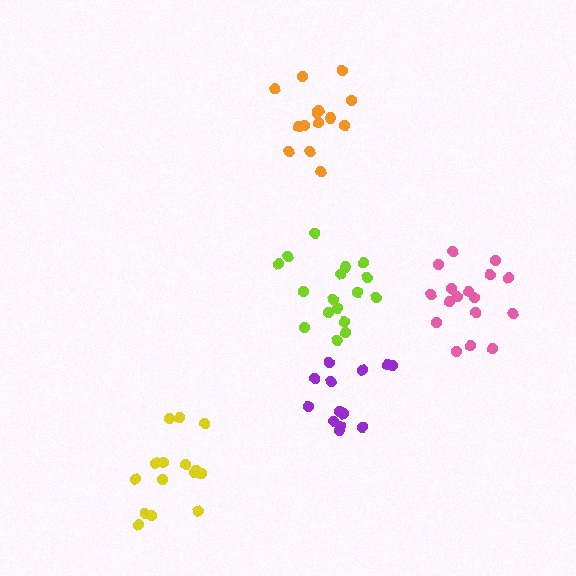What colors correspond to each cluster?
The clusters are colored: pink, orange, purple, yellow, lime.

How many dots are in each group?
Group 1: 17 dots, Group 2: 15 dots, Group 3: 13 dots, Group 4: 15 dots, Group 5: 17 dots (77 total).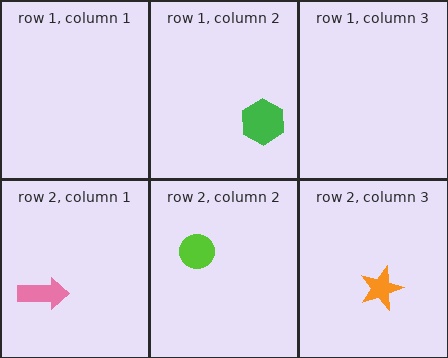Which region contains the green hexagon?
The row 1, column 2 region.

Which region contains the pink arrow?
The row 2, column 1 region.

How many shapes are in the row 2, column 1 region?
1.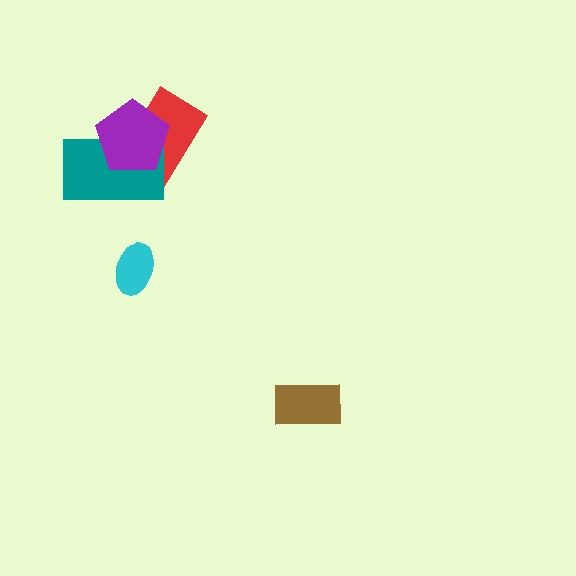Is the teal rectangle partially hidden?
Yes, it is partially covered by another shape.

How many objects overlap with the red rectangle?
2 objects overlap with the red rectangle.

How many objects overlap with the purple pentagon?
2 objects overlap with the purple pentagon.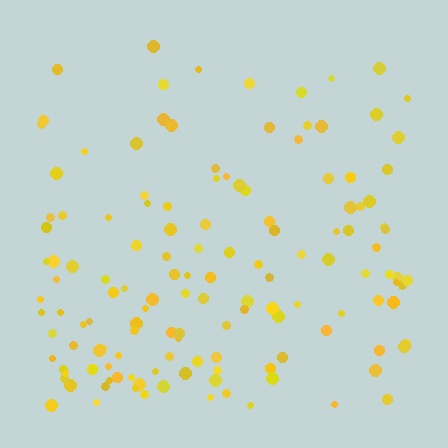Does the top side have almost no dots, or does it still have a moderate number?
Still a moderate number, just noticeably fewer than the bottom.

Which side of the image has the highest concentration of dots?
The bottom.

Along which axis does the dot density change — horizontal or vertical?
Vertical.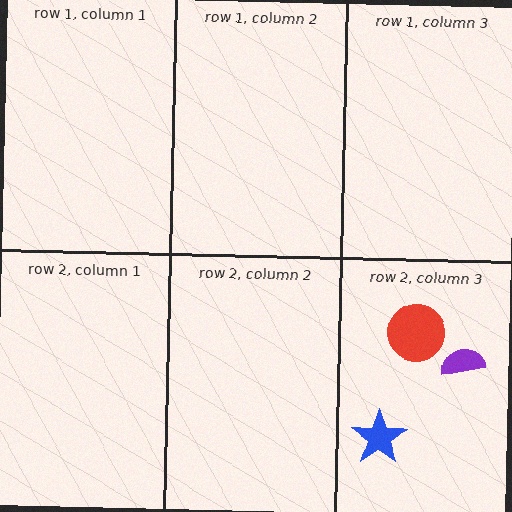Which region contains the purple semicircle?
The row 2, column 3 region.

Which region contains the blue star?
The row 2, column 3 region.